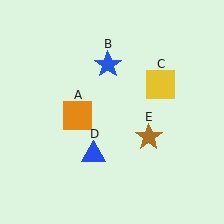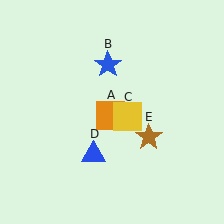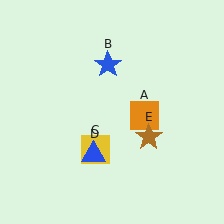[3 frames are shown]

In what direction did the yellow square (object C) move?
The yellow square (object C) moved down and to the left.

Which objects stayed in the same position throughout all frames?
Blue star (object B) and blue triangle (object D) and brown star (object E) remained stationary.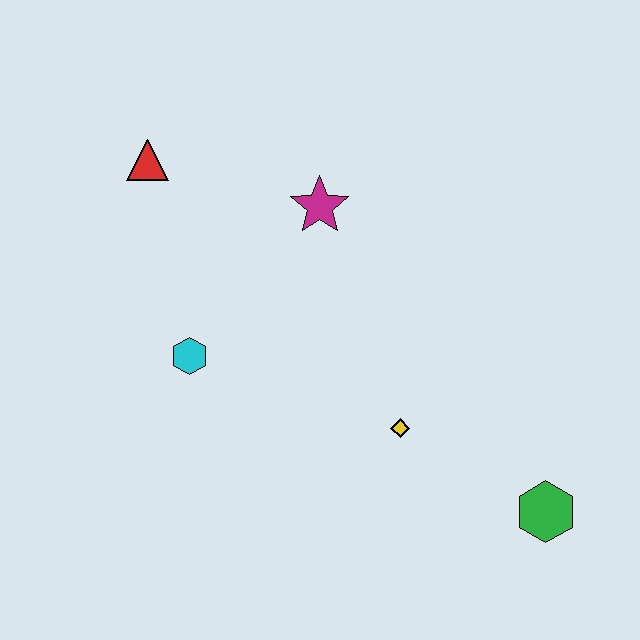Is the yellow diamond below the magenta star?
Yes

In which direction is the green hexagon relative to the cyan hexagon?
The green hexagon is to the right of the cyan hexagon.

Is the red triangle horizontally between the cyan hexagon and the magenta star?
No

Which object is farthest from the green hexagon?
The red triangle is farthest from the green hexagon.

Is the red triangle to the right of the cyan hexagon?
No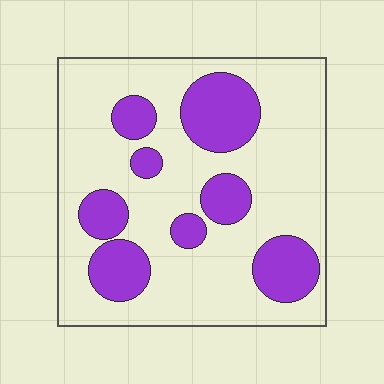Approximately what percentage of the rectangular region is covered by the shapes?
Approximately 25%.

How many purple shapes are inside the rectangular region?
8.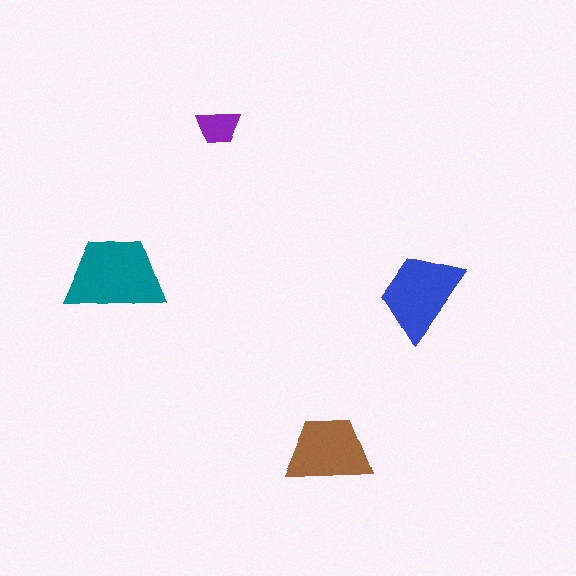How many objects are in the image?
There are 4 objects in the image.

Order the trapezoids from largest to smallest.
the teal one, the blue one, the brown one, the purple one.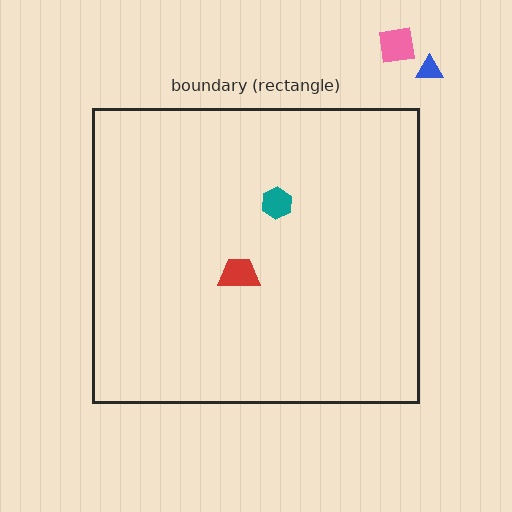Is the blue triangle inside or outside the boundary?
Outside.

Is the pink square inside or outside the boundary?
Outside.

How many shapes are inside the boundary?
2 inside, 2 outside.